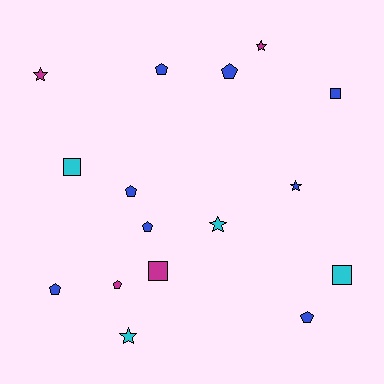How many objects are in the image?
There are 16 objects.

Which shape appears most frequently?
Pentagon, with 7 objects.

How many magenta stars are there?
There are 2 magenta stars.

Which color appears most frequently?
Blue, with 8 objects.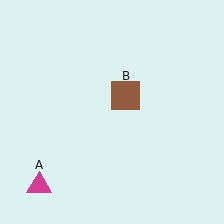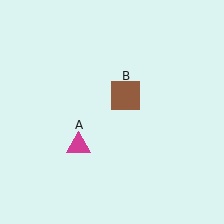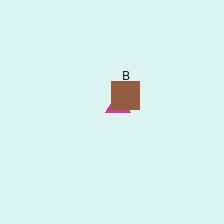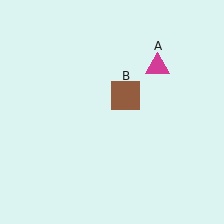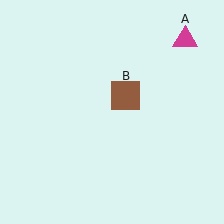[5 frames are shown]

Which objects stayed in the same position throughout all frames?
Brown square (object B) remained stationary.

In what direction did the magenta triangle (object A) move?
The magenta triangle (object A) moved up and to the right.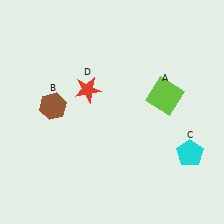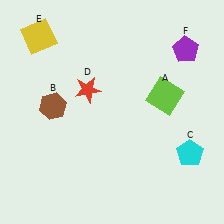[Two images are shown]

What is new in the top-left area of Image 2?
A yellow square (E) was added in the top-left area of Image 2.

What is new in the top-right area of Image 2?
A purple pentagon (F) was added in the top-right area of Image 2.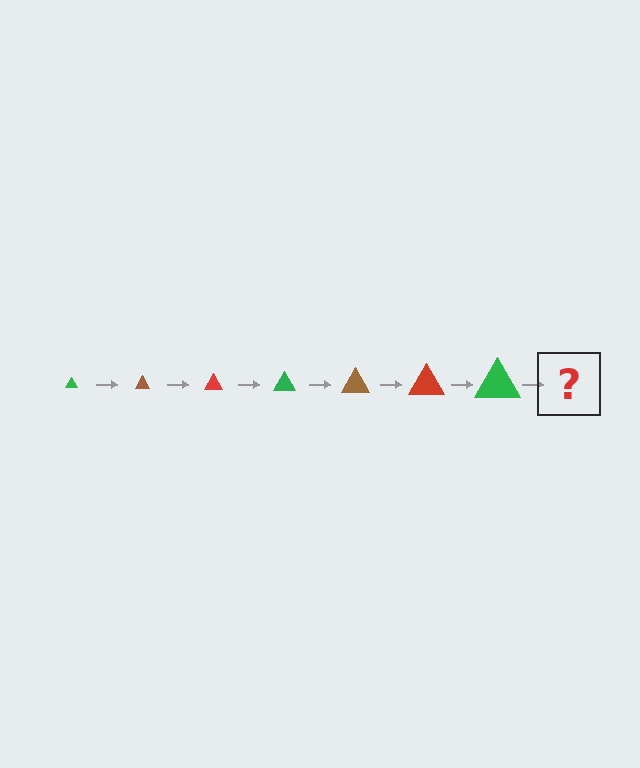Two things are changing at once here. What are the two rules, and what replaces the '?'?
The two rules are that the triangle grows larger each step and the color cycles through green, brown, and red. The '?' should be a brown triangle, larger than the previous one.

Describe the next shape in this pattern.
It should be a brown triangle, larger than the previous one.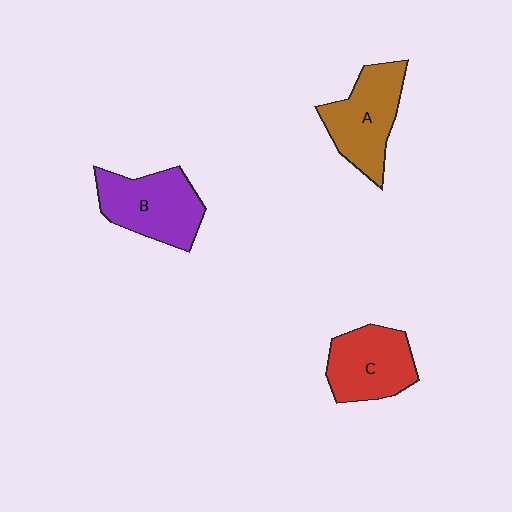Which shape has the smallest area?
Shape C (red).